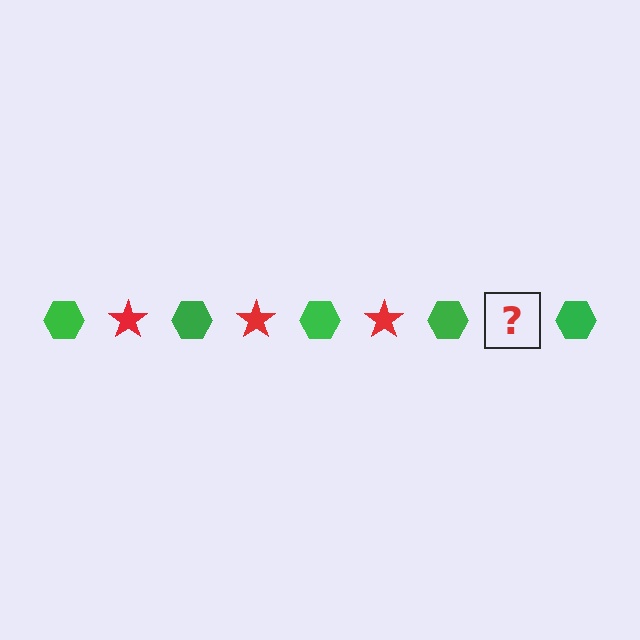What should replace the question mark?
The question mark should be replaced with a red star.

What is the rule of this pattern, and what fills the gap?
The rule is that the pattern alternates between green hexagon and red star. The gap should be filled with a red star.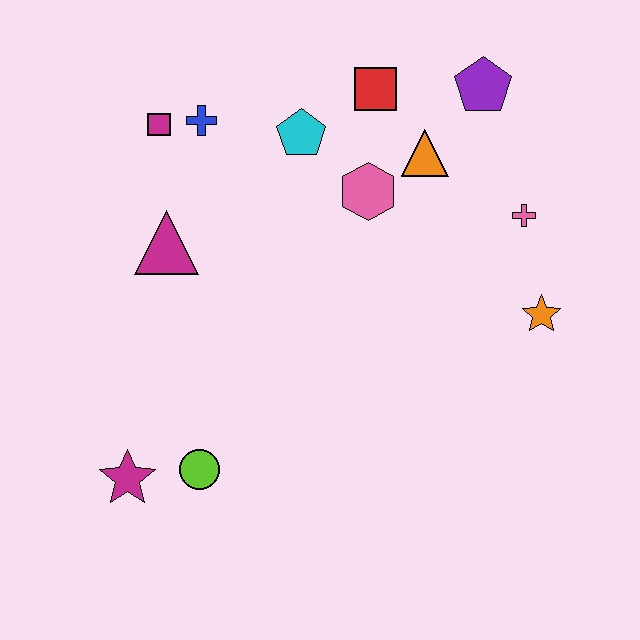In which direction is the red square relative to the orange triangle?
The red square is above the orange triangle.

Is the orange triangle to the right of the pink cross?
No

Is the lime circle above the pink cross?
No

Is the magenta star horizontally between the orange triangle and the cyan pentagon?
No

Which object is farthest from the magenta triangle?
The orange star is farthest from the magenta triangle.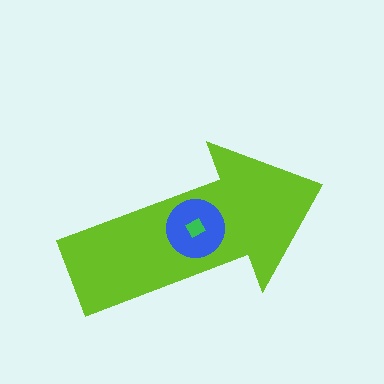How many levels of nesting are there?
3.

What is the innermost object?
The green square.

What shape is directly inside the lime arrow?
The blue circle.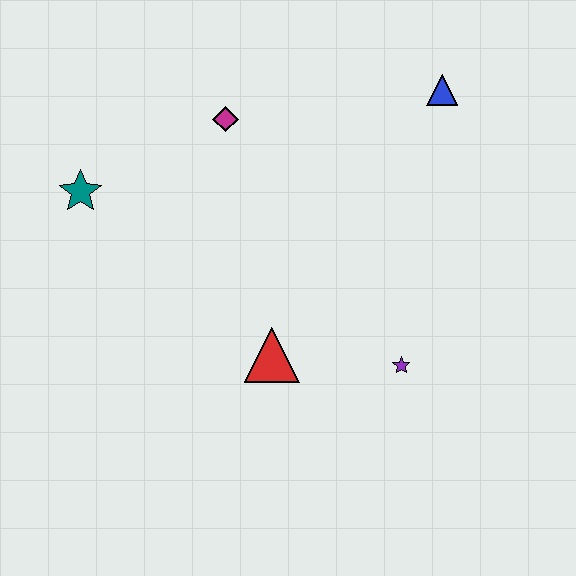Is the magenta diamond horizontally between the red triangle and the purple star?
No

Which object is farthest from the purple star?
The teal star is farthest from the purple star.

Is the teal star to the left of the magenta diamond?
Yes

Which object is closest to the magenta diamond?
The teal star is closest to the magenta diamond.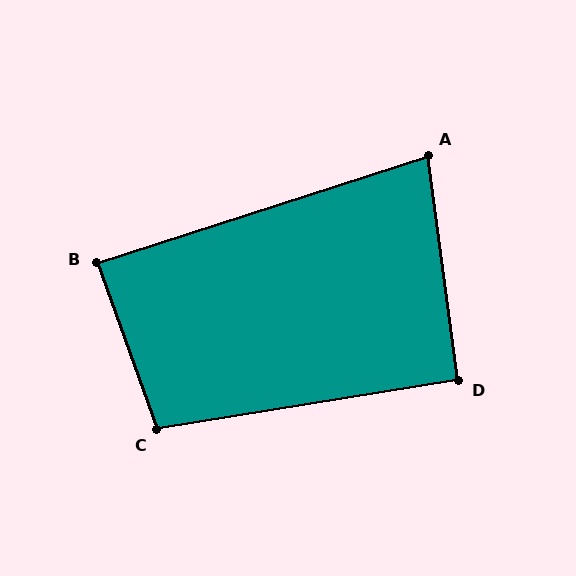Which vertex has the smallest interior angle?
A, at approximately 80 degrees.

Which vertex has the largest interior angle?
C, at approximately 100 degrees.